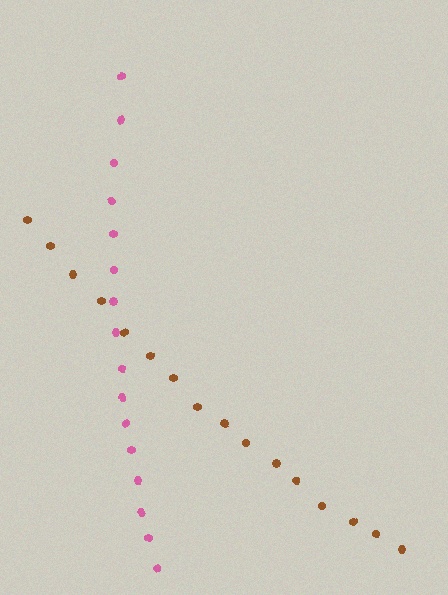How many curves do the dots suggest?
There are 2 distinct paths.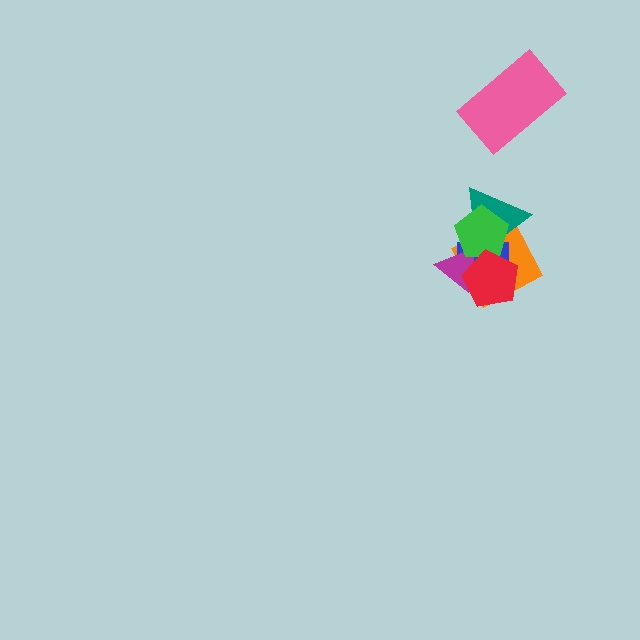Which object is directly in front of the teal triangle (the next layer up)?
The green pentagon is directly in front of the teal triangle.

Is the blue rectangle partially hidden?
Yes, it is partially covered by another shape.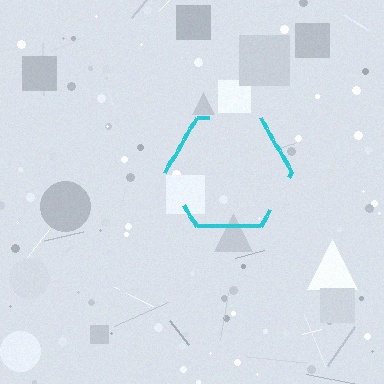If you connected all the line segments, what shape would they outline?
They would outline a hexagon.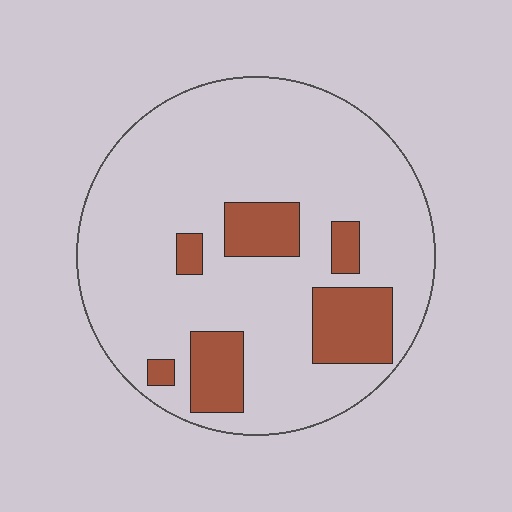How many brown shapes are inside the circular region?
6.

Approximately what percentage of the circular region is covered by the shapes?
Approximately 20%.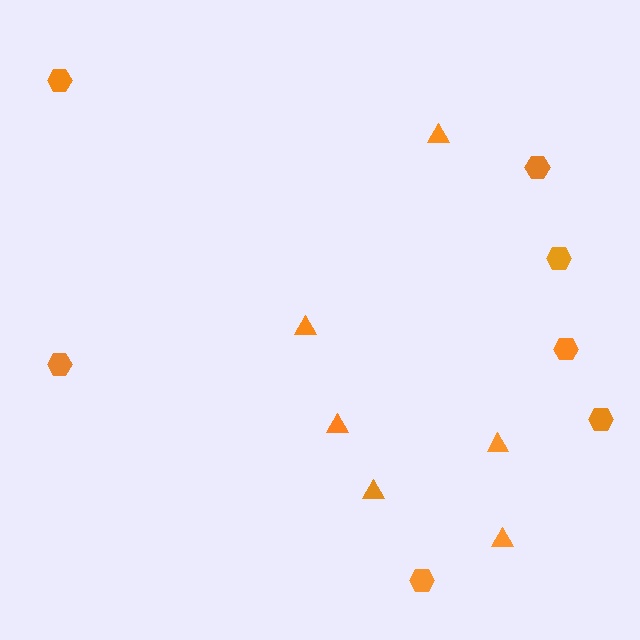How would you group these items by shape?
There are 2 groups: one group of triangles (6) and one group of hexagons (7).